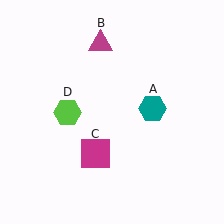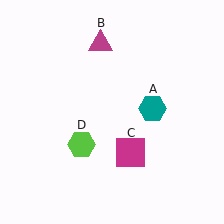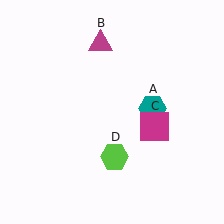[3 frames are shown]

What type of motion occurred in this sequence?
The magenta square (object C), lime hexagon (object D) rotated counterclockwise around the center of the scene.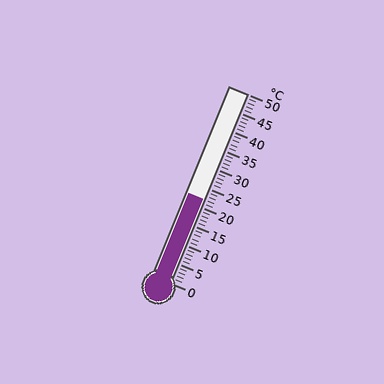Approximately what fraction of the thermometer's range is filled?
The thermometer is filled to approximately 45% of its range.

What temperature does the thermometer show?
The thermometer shows approximately 22°C.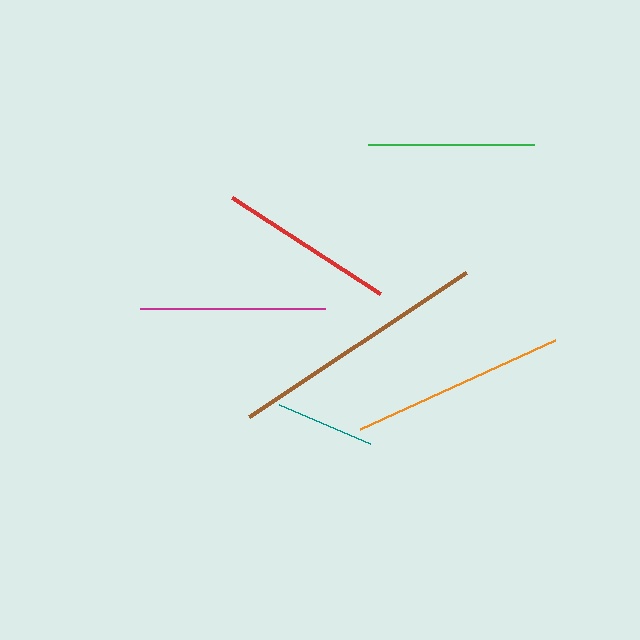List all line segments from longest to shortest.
From longest to shortest: brown, orange, magenta, red, green, teal.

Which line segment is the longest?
The brown line is the longest at approximately 261 pixels.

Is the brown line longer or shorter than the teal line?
The brown line is longer than the teal line.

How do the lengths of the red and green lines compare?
The red and green lines are approximately the same length.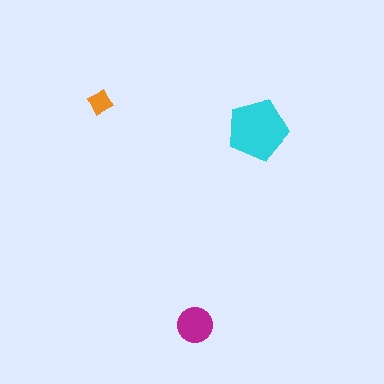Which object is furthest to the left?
The orange diamond is leftmost.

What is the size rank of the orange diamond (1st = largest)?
3rd.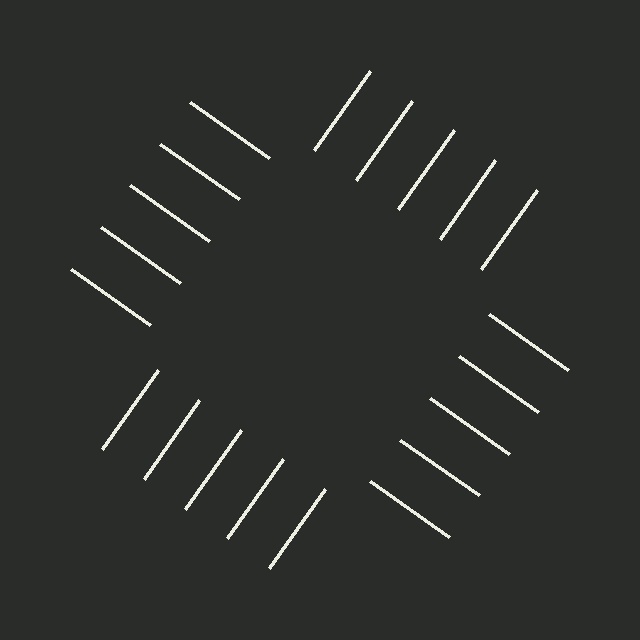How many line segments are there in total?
20 — 5 along each of the 4 edges.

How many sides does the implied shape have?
4 sides — the line-ends trace a square.